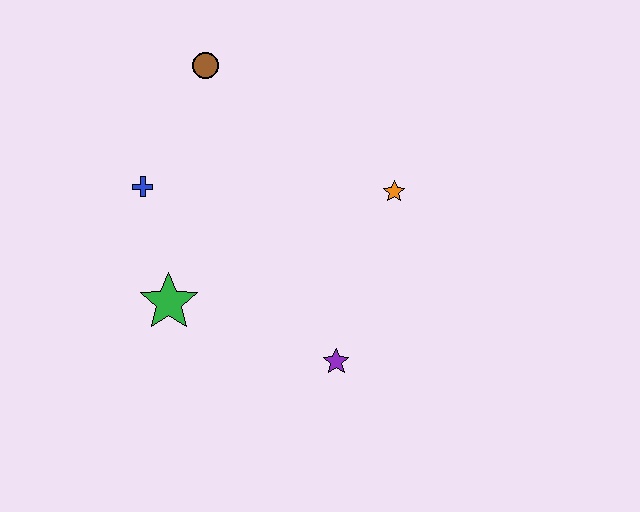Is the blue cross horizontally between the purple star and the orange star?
No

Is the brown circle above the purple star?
Yes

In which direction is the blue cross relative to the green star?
The blue cross is above the green star.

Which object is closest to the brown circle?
The blue cross is closest to the brown circle.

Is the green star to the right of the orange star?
No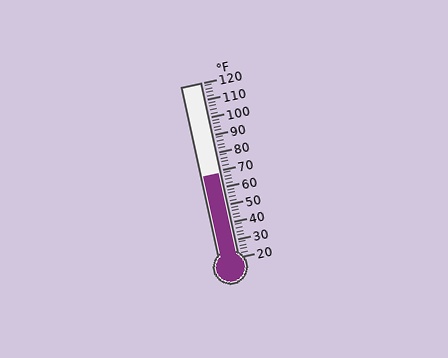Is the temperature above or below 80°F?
The temperature is below 80°F.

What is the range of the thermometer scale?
The thermometer scale ranges from 20°F to 120°F.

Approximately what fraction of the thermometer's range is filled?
The thermometer is filled to approximately 50% of its range.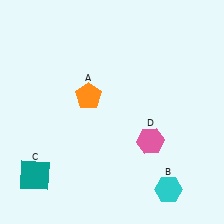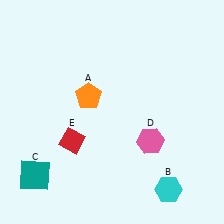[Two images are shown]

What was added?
A red diamond (E) was added in Image 2.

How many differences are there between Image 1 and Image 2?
There is 1 difference between the two images.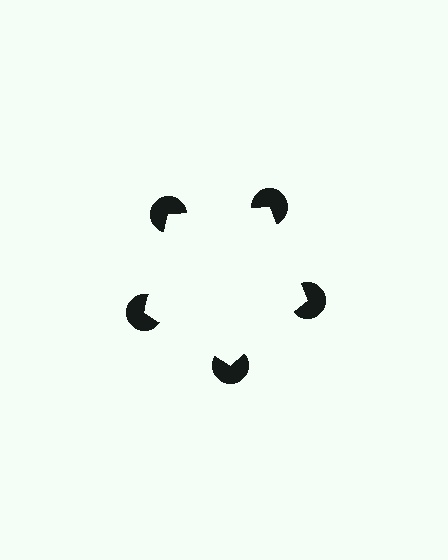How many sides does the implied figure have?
5 sides.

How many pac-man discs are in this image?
There are 5 — one at each vertex of the illusory pentagon.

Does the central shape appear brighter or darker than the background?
It typically appears slightly brighter than the background, even though no actual brightness change is drawn.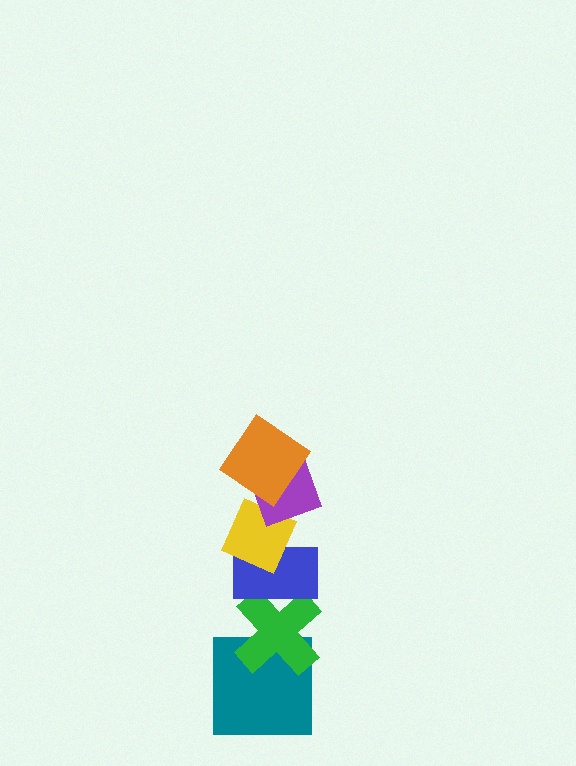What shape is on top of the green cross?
The blue rectangle is on top of the green cross.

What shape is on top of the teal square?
The green cross is on top of the teal square.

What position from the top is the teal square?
The teal square is 6th from the top.